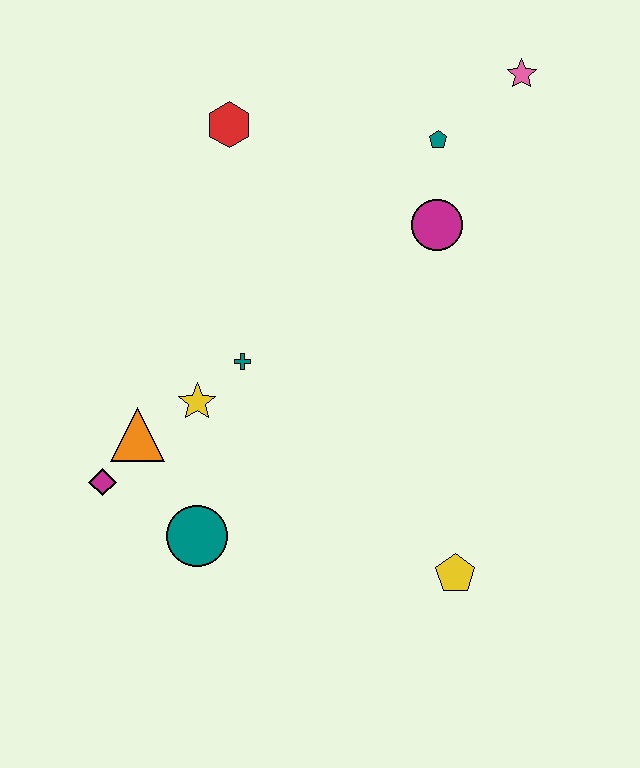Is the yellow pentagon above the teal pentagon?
No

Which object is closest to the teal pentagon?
The magenta circle is closest to the teal pentagon.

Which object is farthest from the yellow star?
The pink star is farthest from the yellow star.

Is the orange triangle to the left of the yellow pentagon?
Yes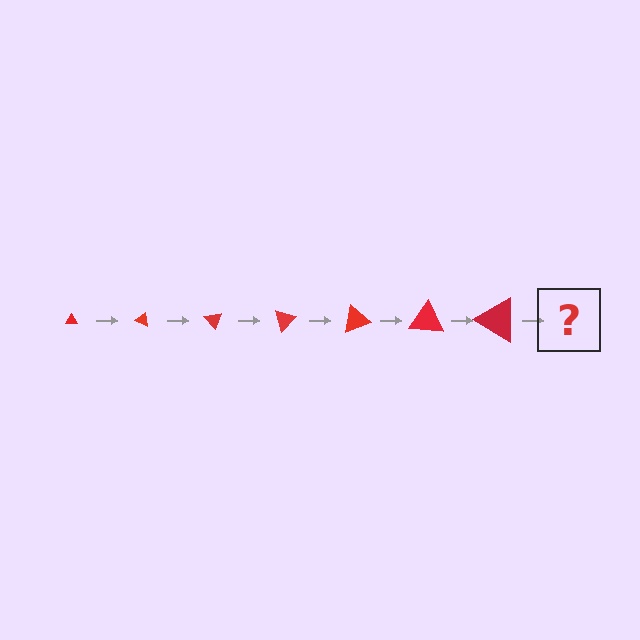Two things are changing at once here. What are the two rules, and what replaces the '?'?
The two rules are that the triangle grows larger each step and it rotates 25 degrees each step. The '?' should be a triangle, larger than the previous one and rotated 175 degrees from the start.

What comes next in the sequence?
The next element should be a triangle, larger than the previous one and rotated 175 degrees from the start.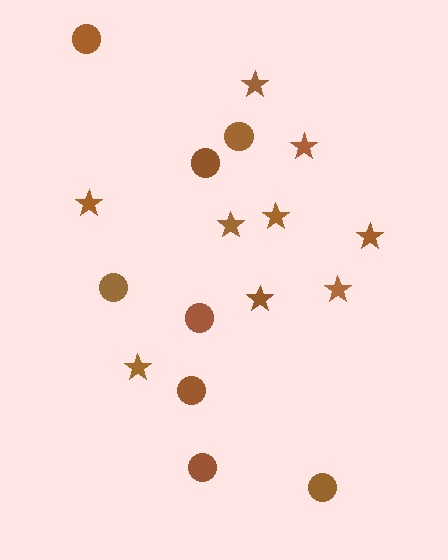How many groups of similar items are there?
There are 2 groups: one group of circles (8) and one group of stars (9).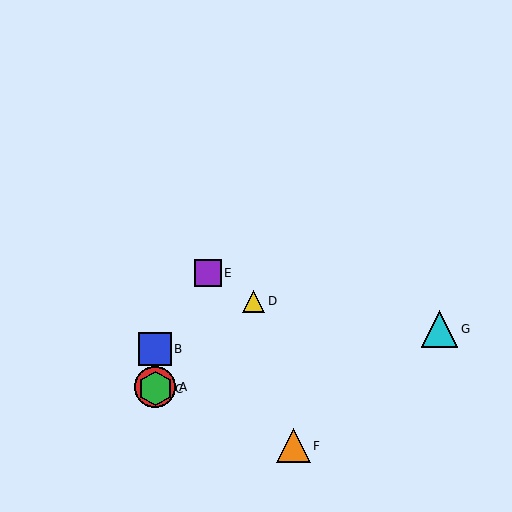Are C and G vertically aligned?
No, C is at x≈155 and G is at x≈440.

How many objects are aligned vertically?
3 objects (A, B, C) are aligned vertically.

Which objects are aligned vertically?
Objects A, B, C are aligned vertically.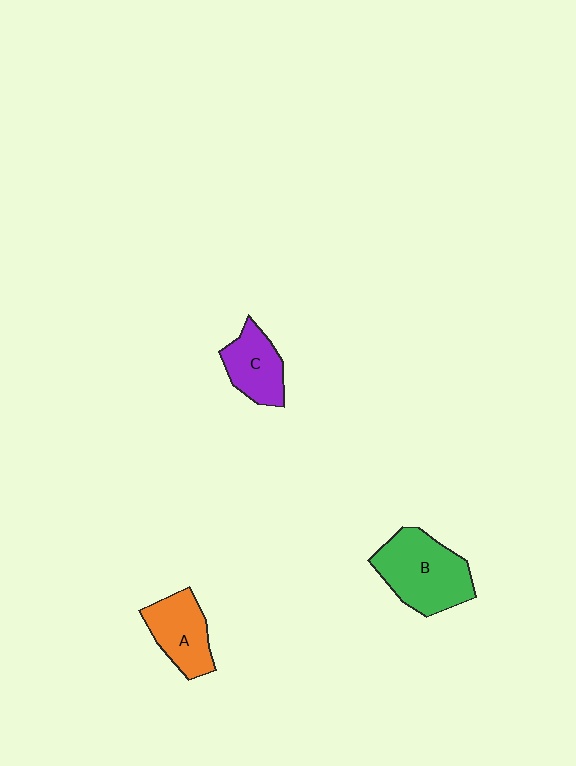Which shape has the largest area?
Shape B (green).